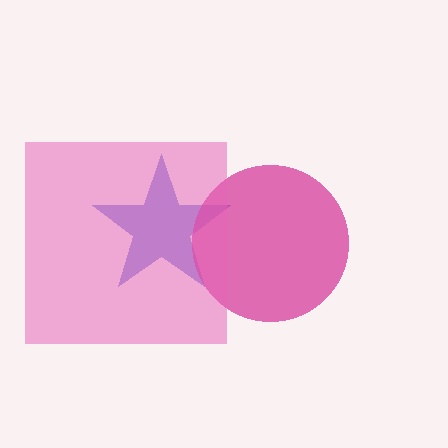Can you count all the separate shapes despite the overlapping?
Yes, there are 3 separate shapes.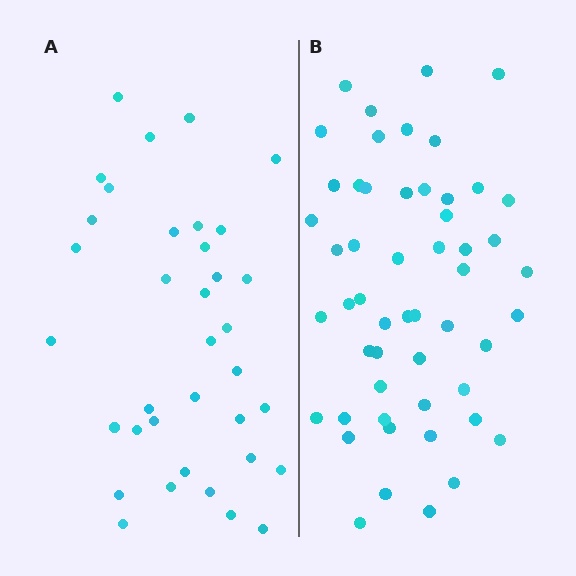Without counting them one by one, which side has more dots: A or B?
Region B (the right region) has more dots.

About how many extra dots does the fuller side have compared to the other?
Region B has approximately 15 more dots than region A.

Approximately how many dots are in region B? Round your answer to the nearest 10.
About 50 dots. (The exact count is 53, which rounds to 50.)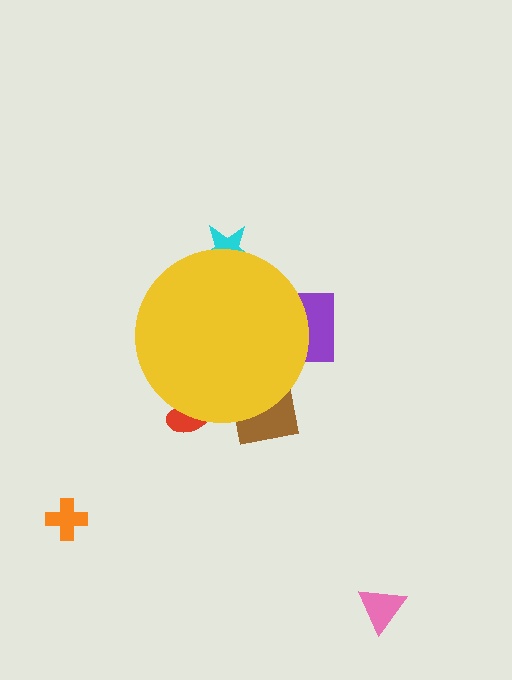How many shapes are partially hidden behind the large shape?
4 shapes are partially hidden.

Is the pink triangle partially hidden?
No, the pink triangle is fully visible.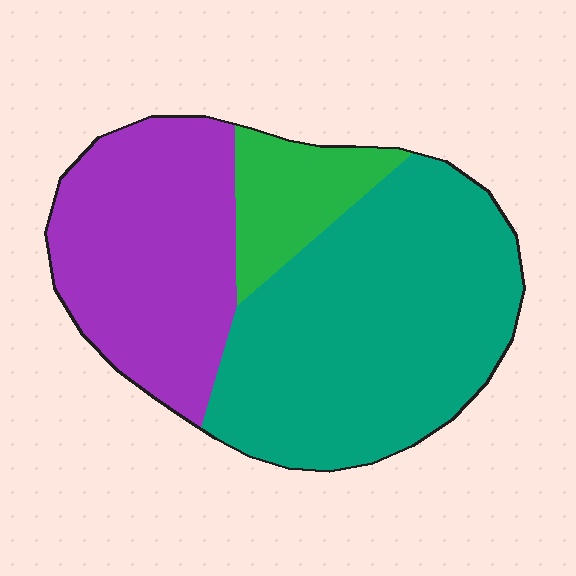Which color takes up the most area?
Teal, at roughly 55%.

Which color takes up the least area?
Green, at roughly 10%.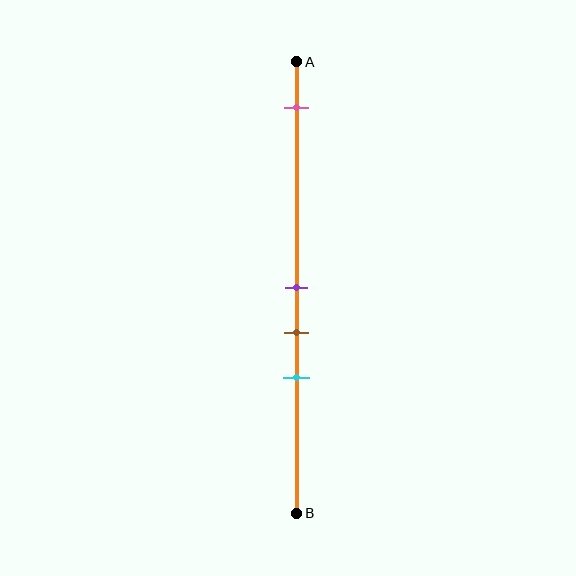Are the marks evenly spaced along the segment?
No, the marks are not evenly spaced.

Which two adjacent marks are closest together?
The purple and brown marks are the closest adjacent pair.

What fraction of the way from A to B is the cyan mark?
The cyan mark is approximately 70% (0.7) of the way from A to B.